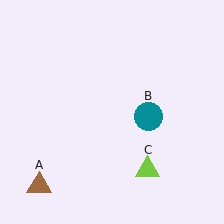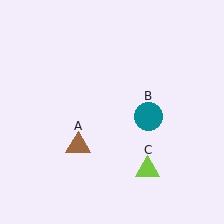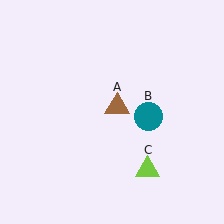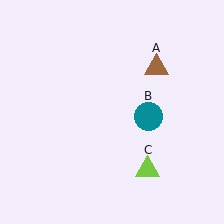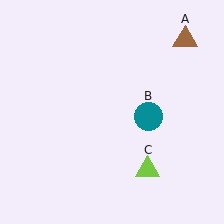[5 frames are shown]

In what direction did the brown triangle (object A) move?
The brown triangle (object A) moved up and to the right.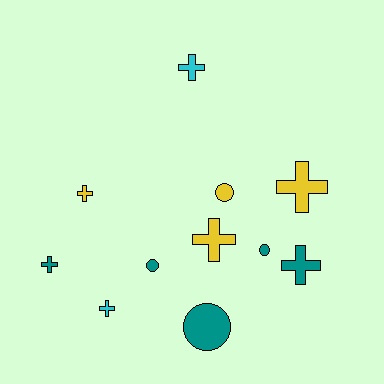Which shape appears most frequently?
Cross, with 7 objects.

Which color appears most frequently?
Teal, with 5 objects.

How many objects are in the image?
There are 11 objects.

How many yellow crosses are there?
There are 3 yellow crosses.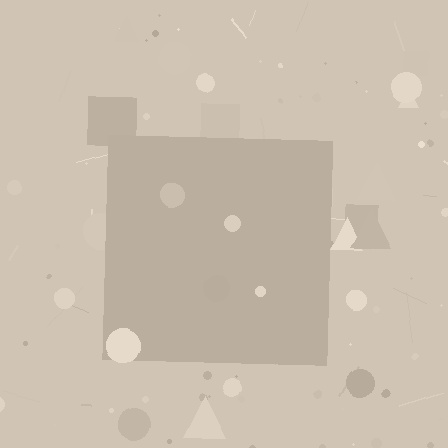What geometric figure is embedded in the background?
A square is embedded in the background.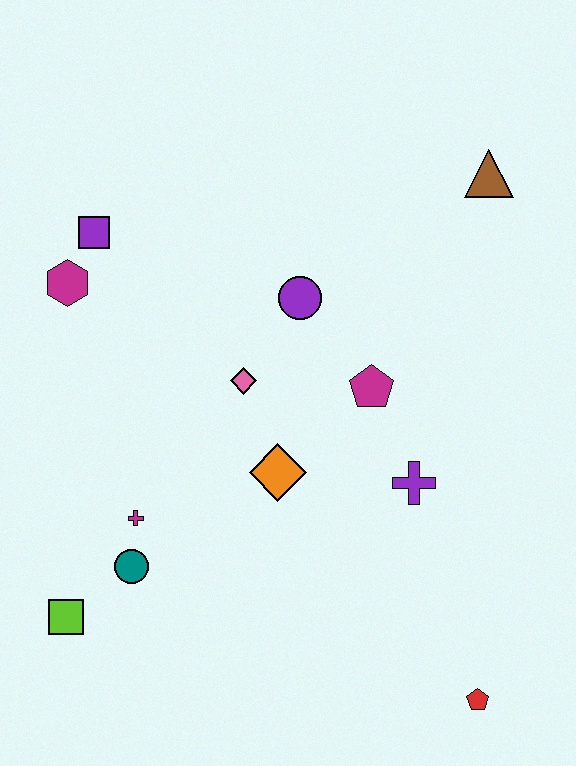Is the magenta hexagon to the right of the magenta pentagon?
No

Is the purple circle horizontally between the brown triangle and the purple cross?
No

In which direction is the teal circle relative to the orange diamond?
The teal circle is to the left of the orange diamond.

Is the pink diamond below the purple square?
Yes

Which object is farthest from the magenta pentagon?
The lime square is farthest from the magenta pentagon.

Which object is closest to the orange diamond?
The pink diamond is closest to the orange diamond.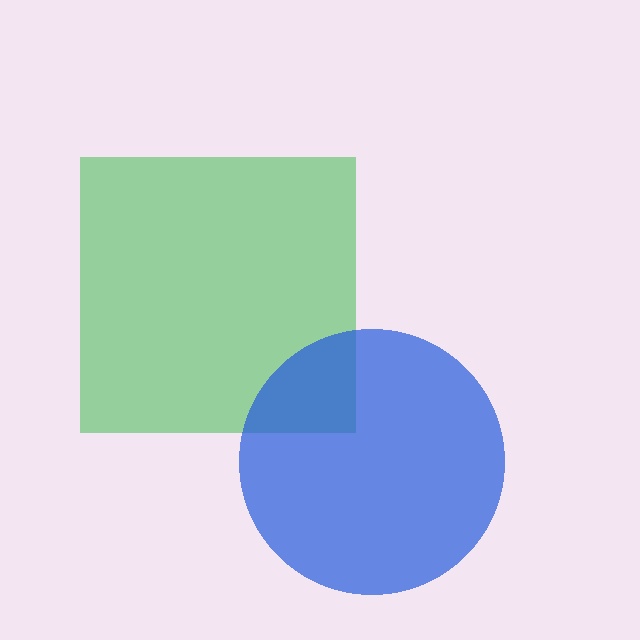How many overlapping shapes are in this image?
There are 2 overlapping shapes in the image.